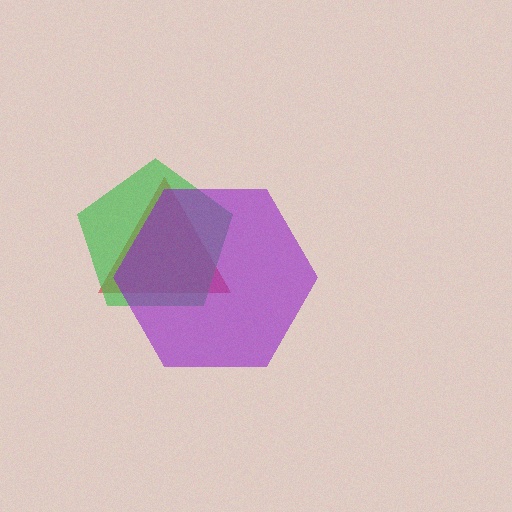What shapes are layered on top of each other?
The layered shapes are: a red triangle, a green pentagon, a purple hexagon.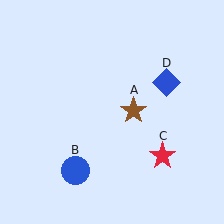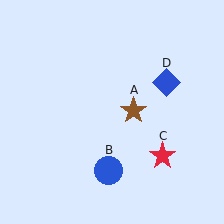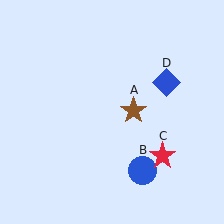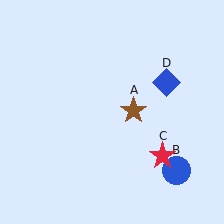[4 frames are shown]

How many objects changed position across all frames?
1 object changed position: blue circle (object B).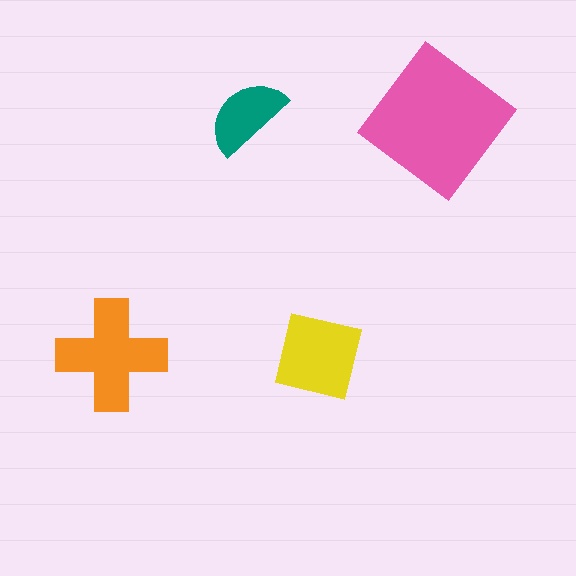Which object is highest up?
The teal semicircle is topmost.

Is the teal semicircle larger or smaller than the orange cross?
Smaller.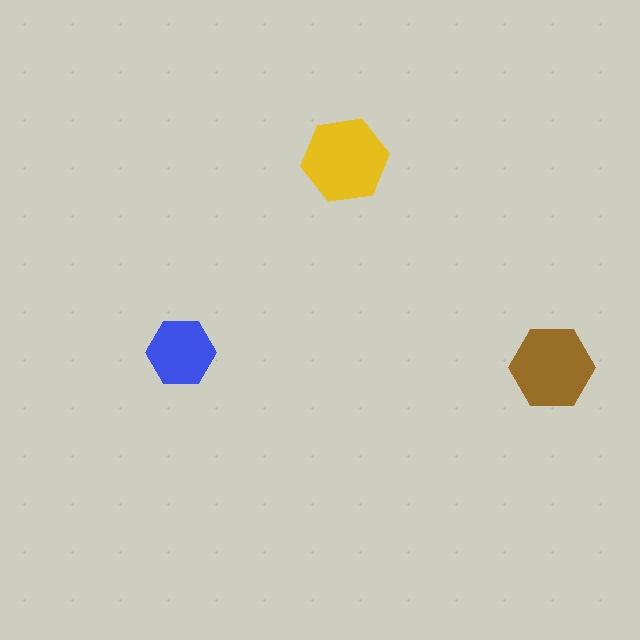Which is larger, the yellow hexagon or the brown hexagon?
The yellow one.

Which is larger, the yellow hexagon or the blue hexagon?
The yellow one.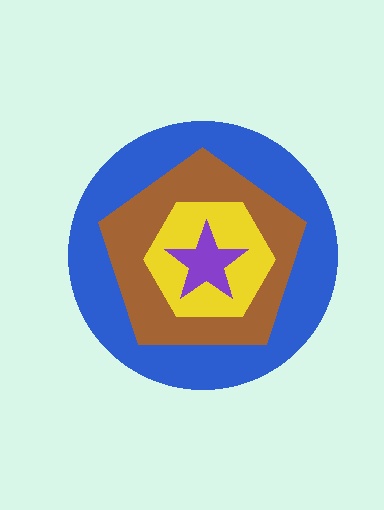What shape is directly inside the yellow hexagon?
The purple star.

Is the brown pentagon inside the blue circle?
Yes.